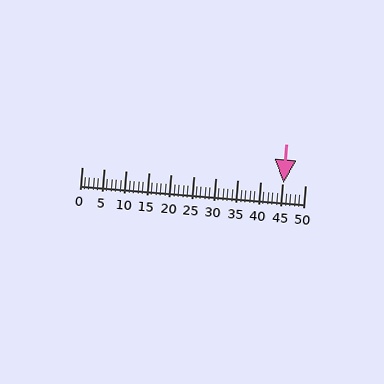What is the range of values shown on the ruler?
The ruler shows values from 0 to 50.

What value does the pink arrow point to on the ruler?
The pink arrow points to approximately 45.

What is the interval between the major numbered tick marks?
The major tick marks are spaced 5 units apart.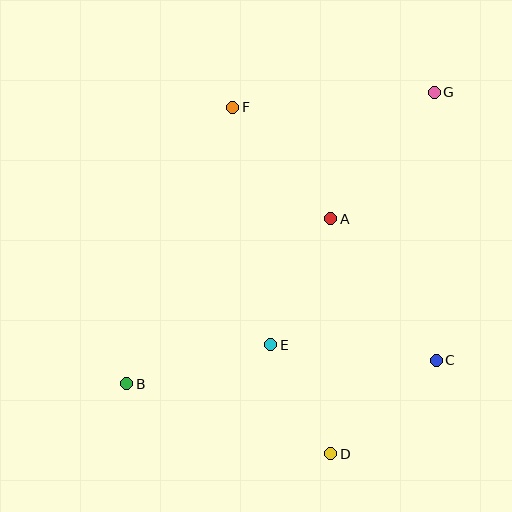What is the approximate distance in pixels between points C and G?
The distance between C and G is approximately 268 pixels.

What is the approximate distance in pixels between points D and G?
The distance between D and G is approximately 376 pixels.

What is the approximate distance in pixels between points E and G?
The distance between E and G is approximately 301 pixels.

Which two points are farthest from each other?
Points B and G are farthest from each other.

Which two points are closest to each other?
Points D and E are closest to each other.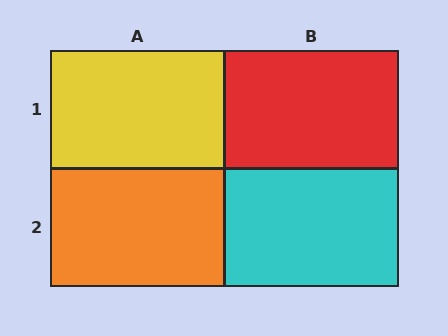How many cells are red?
1 cell is red.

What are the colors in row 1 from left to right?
Yellow, red.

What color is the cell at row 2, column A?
Orange.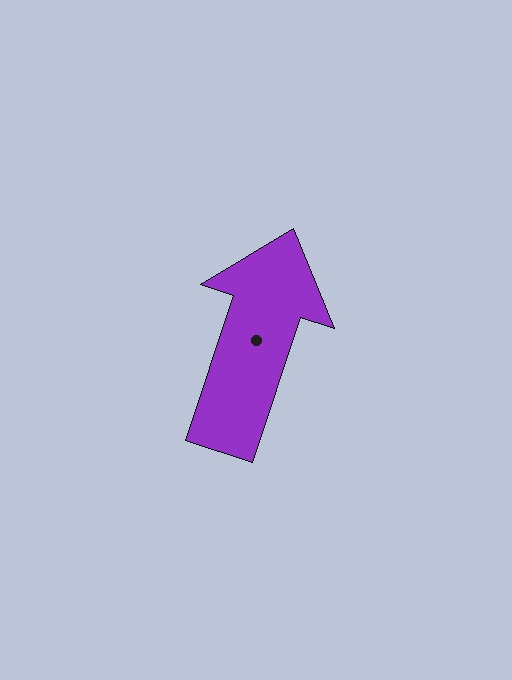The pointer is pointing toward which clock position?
Roughly 1 o'clock.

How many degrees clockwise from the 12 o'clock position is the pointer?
Approximately 19 degrees.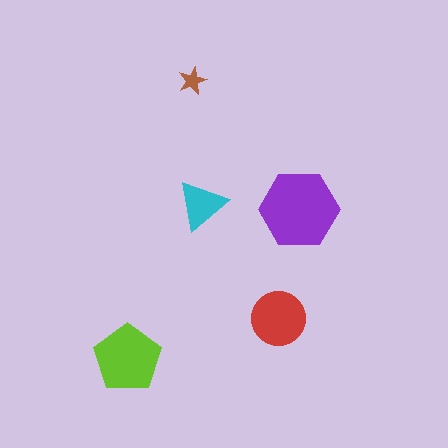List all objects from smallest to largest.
The brown star, the cyan triangle, the red circle, the lime pentagon, the purple hexagon.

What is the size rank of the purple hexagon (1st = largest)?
1st.